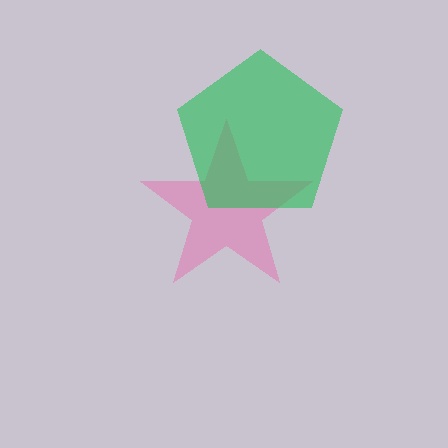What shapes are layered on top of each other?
The layered shapes are: a pink star, a green pentagon.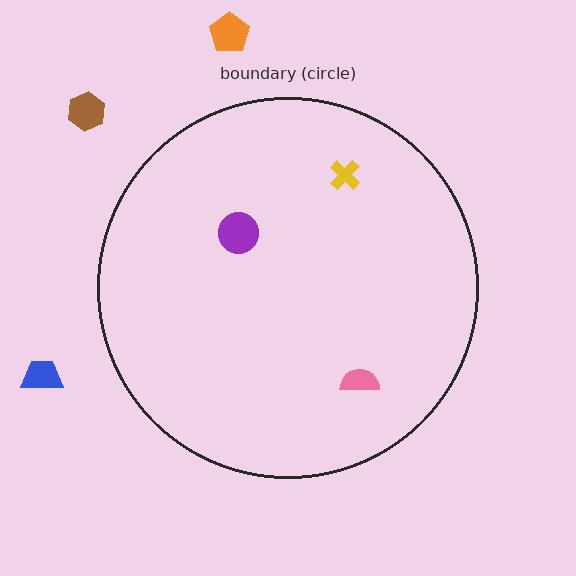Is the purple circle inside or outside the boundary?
Inside.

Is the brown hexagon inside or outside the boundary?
Outside.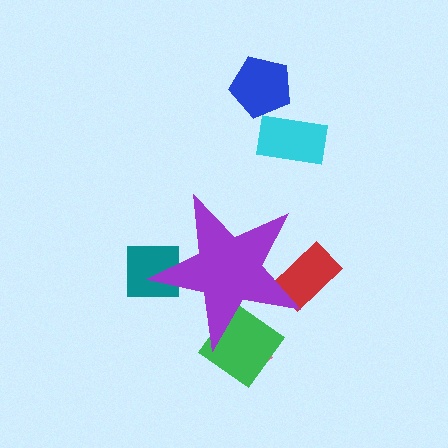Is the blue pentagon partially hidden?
No, the blue pentagon is fully visible.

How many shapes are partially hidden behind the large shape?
4 shapes are partially hidden.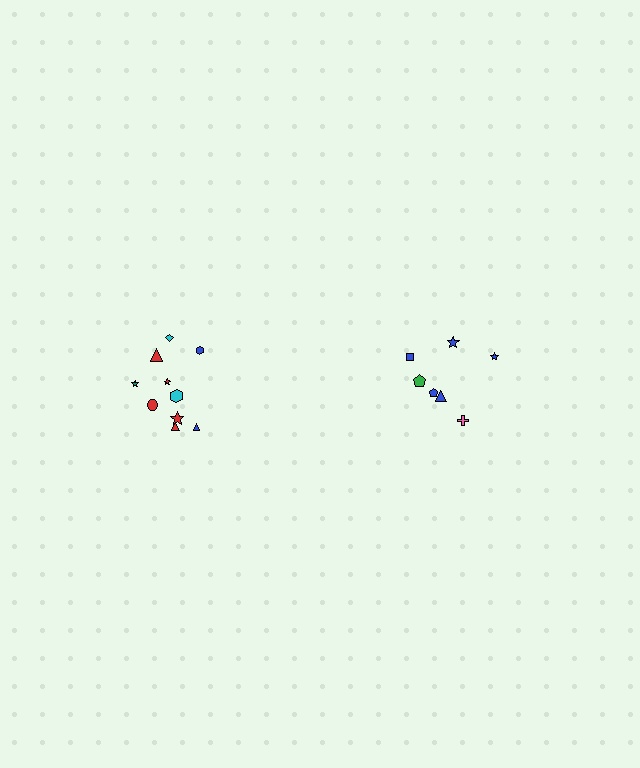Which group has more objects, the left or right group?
The left group.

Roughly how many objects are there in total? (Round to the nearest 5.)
Roughly 15 objects in total.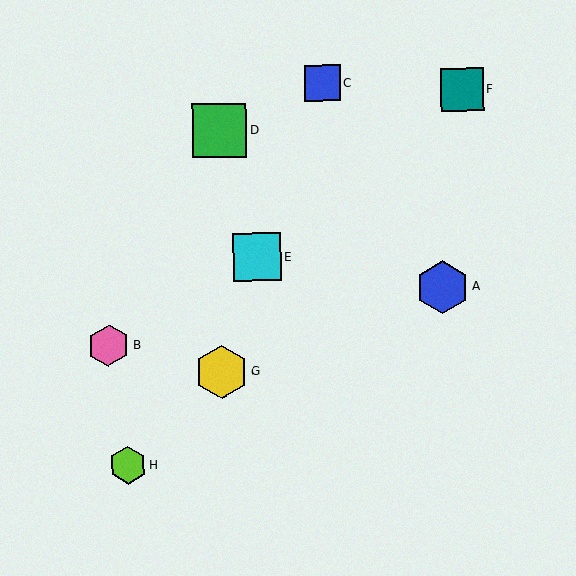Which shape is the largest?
The green square (labeled D) is the largest.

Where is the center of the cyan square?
The center of the cyan square is at (257, 257).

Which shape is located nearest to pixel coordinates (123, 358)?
The pink hexagon (labeled B) at (109, 346) is nearest to that location.